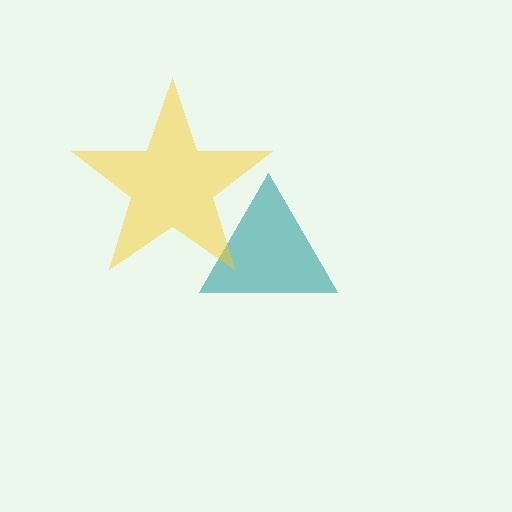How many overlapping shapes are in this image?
There are 2 overlapping shapes in the image.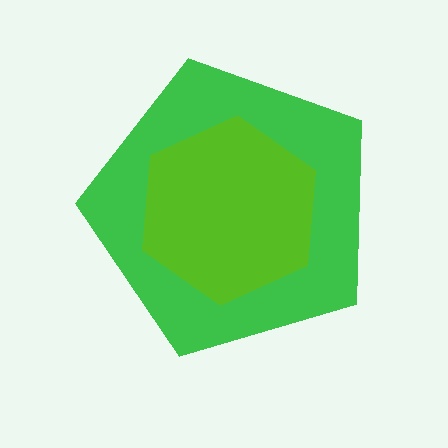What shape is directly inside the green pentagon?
The lime hexagon.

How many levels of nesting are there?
2.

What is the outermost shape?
The green pentagon.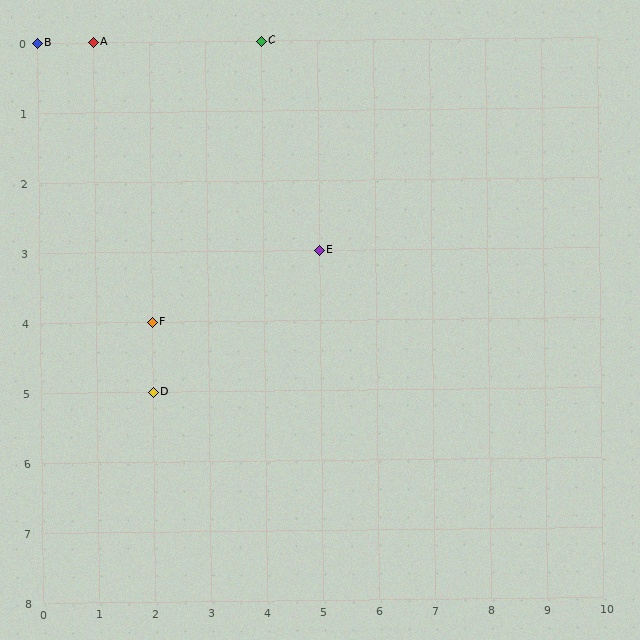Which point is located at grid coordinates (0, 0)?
Point B is at (0, 0).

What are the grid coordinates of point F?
Point F is at grid coordinates (2, 4).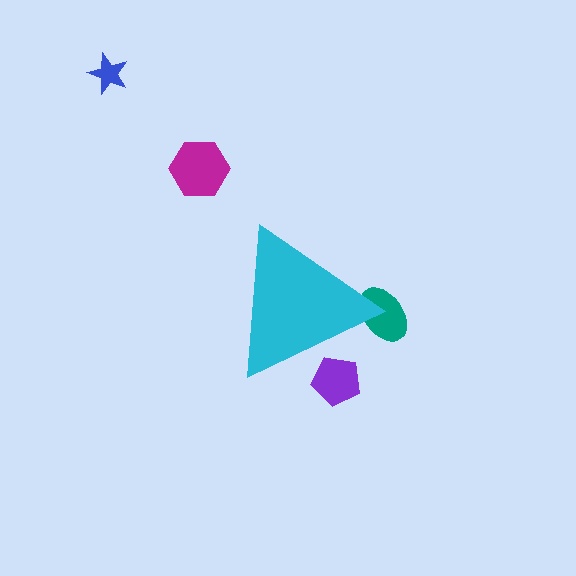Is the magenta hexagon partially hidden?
No, the magenta hexagon is fully visible.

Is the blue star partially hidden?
No, the blue star is fully visible.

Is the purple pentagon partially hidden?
Yes, the purple pentagon is partially hidden behind the cyan triangle.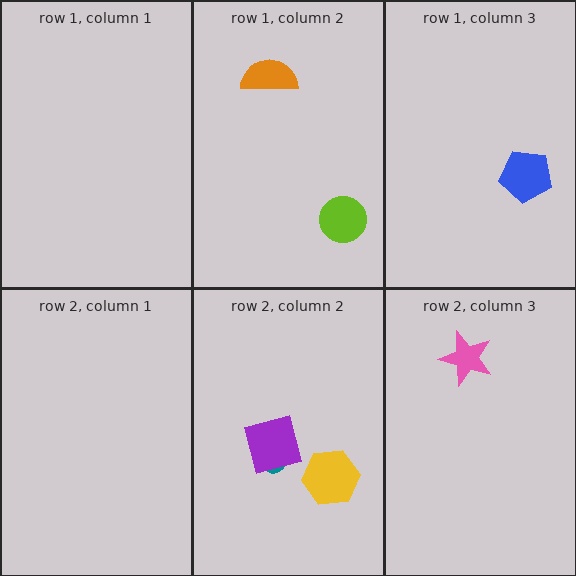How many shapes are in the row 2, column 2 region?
3.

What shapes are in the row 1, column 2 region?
The lime circle, the orange semicircle.